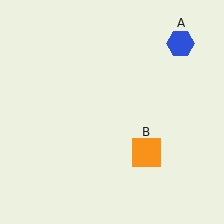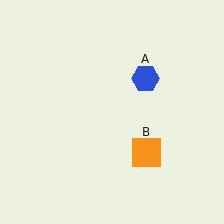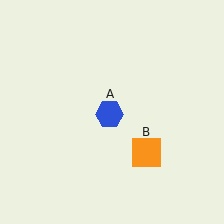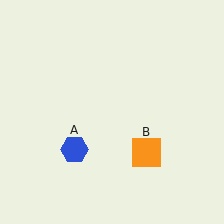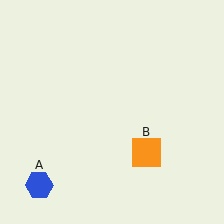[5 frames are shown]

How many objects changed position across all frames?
1 object changed position: blue hexagon (object A).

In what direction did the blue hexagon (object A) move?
The blue hexagon (object A) moved down and to the left.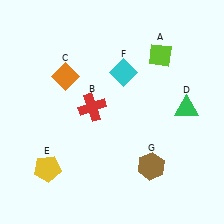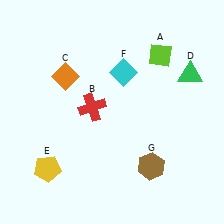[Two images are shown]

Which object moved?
The green triangle (D) moved up.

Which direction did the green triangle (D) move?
The green triangle (D) moved up.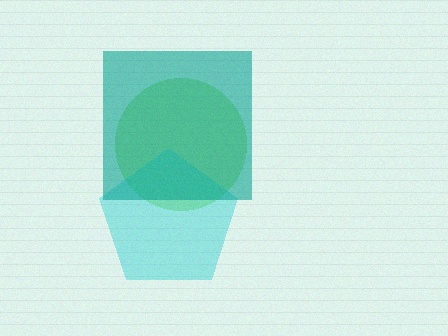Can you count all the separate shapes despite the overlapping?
Yes, there are 3 separate shapes.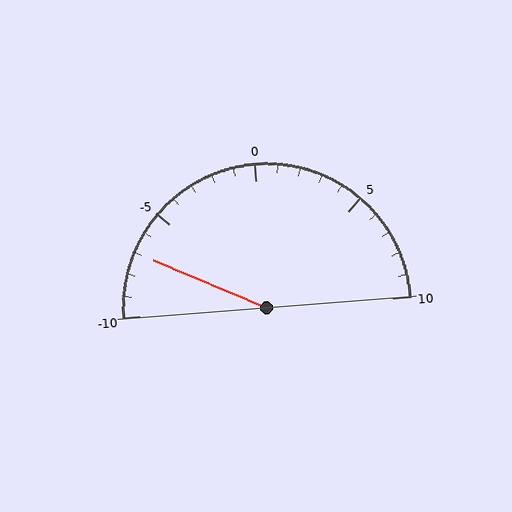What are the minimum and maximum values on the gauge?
The gauge ranges from -10 to 10.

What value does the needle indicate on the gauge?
The needle indicates approximately -7.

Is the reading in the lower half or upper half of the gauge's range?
The reading is in the lower half of the range (-10 to 10).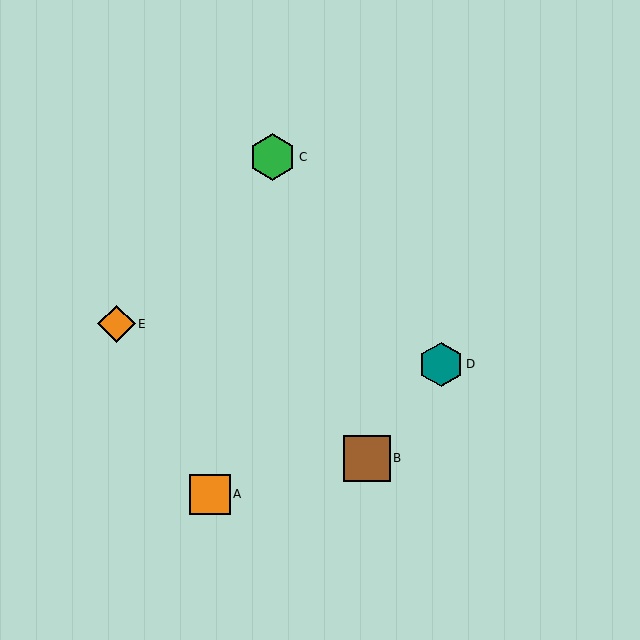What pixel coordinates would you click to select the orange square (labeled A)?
Click at (210, 494) to select the orange square A.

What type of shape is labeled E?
Shape E is an orange diamond.